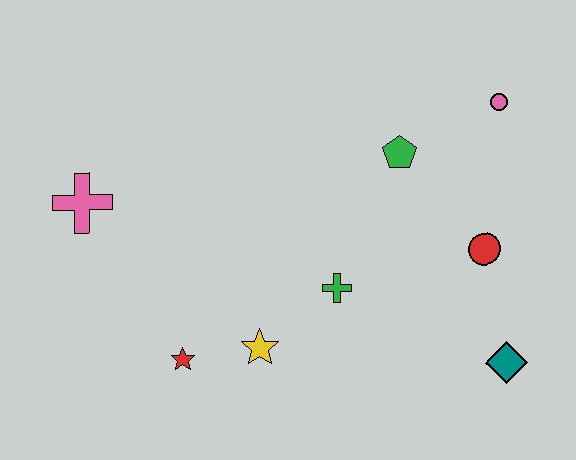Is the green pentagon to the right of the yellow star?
Yes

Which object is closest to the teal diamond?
The red circle is closest to the teal diamond.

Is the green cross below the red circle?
Yes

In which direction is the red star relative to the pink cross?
The red star is below the pink cross.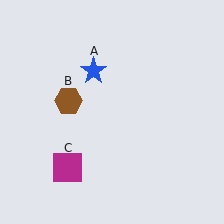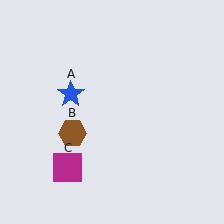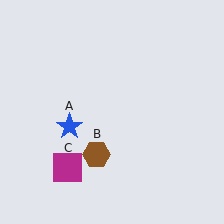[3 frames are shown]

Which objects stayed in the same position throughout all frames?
Magenta square (object C) remained stationary.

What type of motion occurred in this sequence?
The blue star (object A), brown hexagon (object B) rotated counterclockwise around the center of the scene.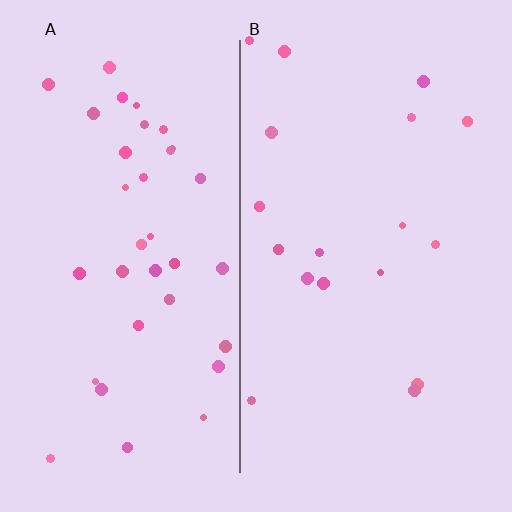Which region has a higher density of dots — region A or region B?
A (the left).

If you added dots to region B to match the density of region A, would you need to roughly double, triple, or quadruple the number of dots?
Approximately double.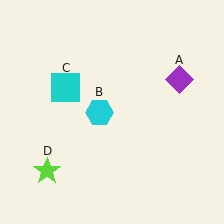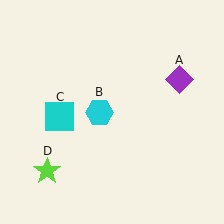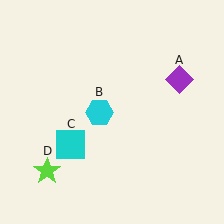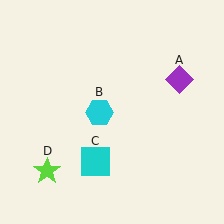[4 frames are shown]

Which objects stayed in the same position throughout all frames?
Purple diamond (object A) and cyan hexagon (object B) and lime star (object D) remained stationary.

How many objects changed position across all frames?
1 object changed position: cyan square (object C).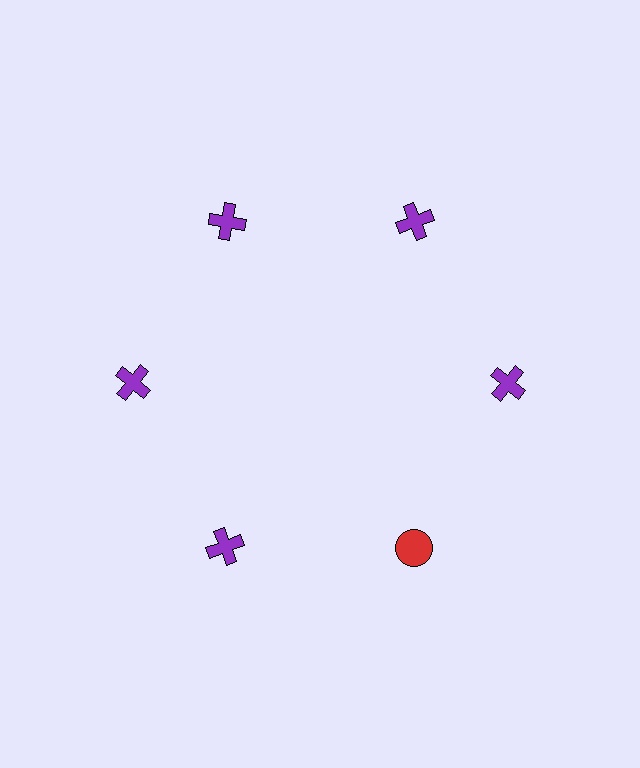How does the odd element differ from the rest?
It differs in both color (red instead of purple) and shape (circle instead of cross).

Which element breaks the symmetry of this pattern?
The red circle at roughly the 5 o'clock position breaks the symmetry. All other shapes are purple crosses.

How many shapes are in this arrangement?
There are 6 shapes arranged in a ring pattern.